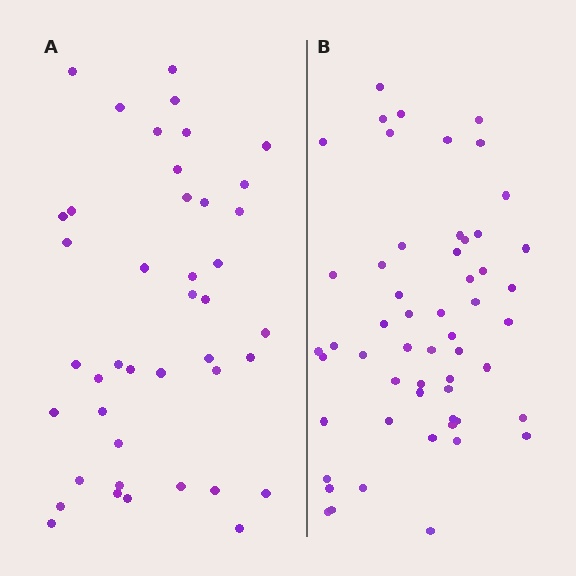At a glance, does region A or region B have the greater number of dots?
Region B (the right region) has more dots.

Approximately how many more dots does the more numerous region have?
Region B has approximately 15 more dots than region A.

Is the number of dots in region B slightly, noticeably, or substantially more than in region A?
Region B has noticeably more, but not dramatically so. The ratio is roughly 1.3 to 1.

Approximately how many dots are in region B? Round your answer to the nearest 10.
About 60 dots. (The exact count is 55, which rounds to 60.)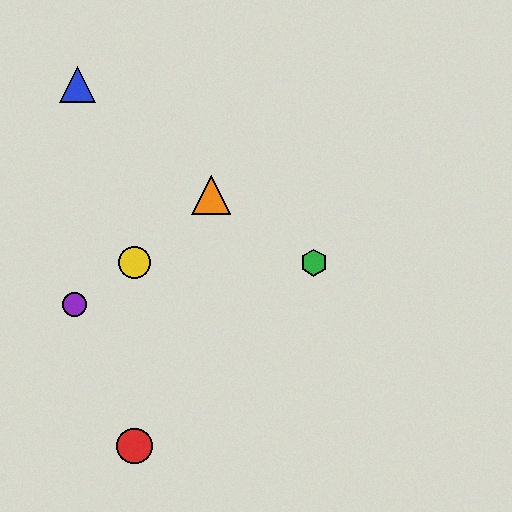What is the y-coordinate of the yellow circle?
The yellow circle is at y≈263.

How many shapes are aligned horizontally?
2 shapes (the green hexagon, the yellow circle) are aligned horizontally.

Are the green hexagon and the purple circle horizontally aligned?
No, the green hexagon is at y≈263 and the purple circle is at y≈305.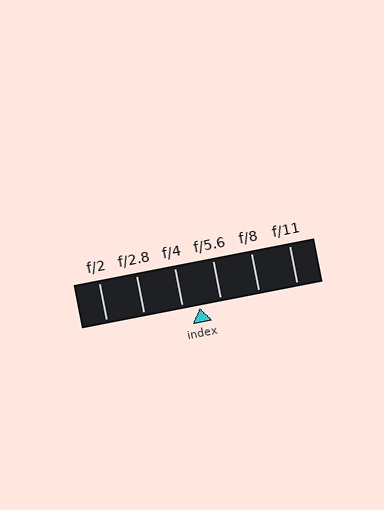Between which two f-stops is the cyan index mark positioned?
The index mark is between f/4 and f/5.6.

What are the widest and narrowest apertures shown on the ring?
The widest aperture shown is f/2 and the narrowest is f/11.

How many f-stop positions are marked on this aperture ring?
There are 6 f-stop positions marked.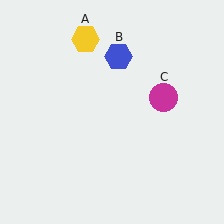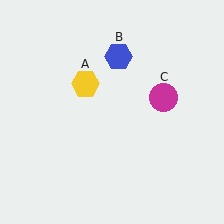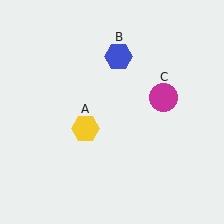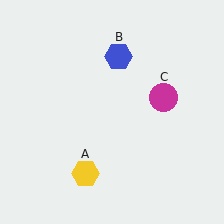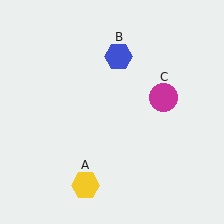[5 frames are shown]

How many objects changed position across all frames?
1 object changed position: yellow hexagon (object A).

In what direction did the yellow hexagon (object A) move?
The yellow hexagon (object A) moved down.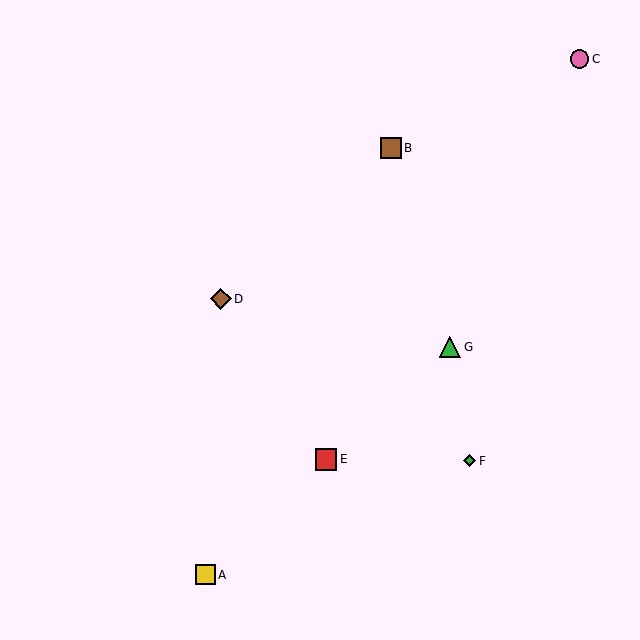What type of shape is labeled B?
Shape B is a brown square.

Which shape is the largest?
The red square (labeled E) is the largest.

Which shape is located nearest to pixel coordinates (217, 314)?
The brown diamond (labeled D) at (221, 299) is nearest to that location.